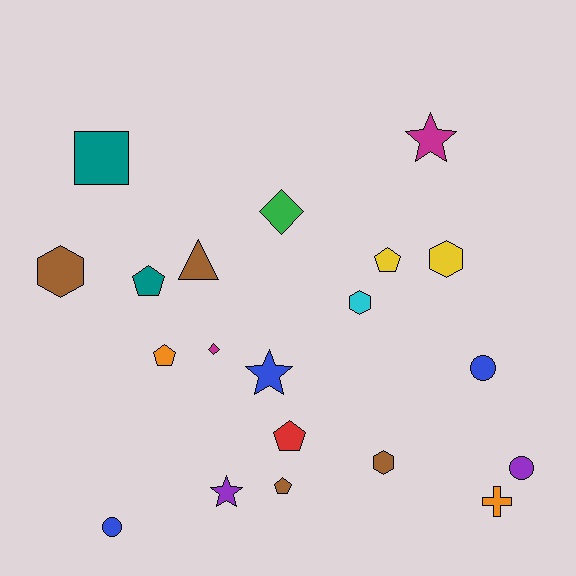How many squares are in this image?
There is 1 square.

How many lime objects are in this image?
There are no lime objects.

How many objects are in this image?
There are 20 objects.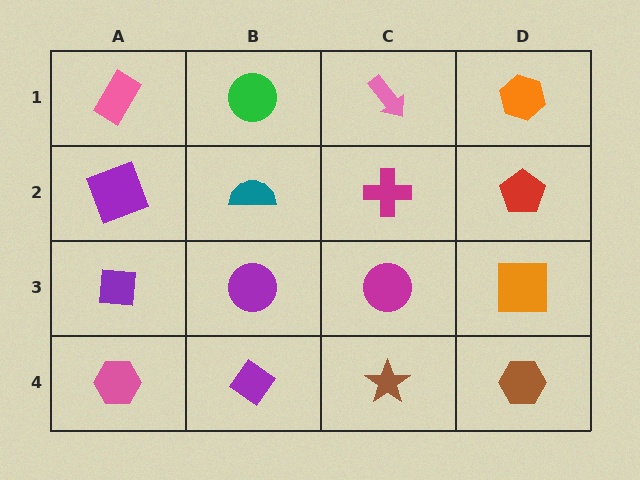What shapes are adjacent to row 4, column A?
A purple square (row 3, column A), a purple diamond (row 4, column B).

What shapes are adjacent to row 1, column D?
A red pentagon (row 2, column D), a pink arrow (row 1, column C).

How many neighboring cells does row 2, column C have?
4.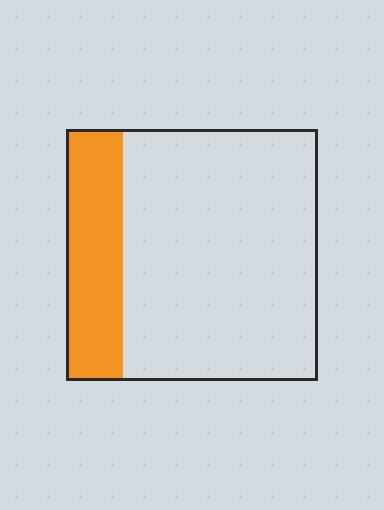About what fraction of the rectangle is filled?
About one quarter (1/4).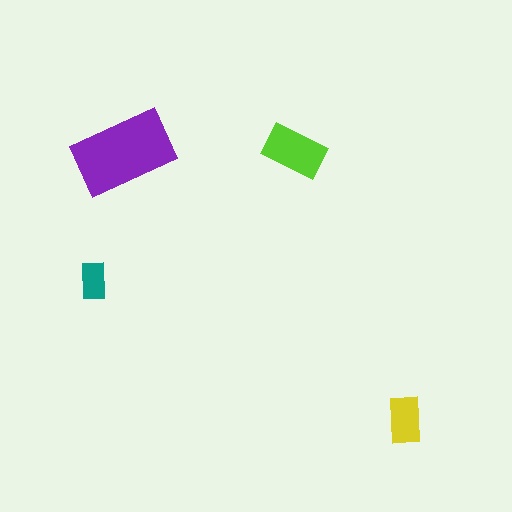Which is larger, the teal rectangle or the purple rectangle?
The purple one.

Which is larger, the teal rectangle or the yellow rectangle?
The yellow one.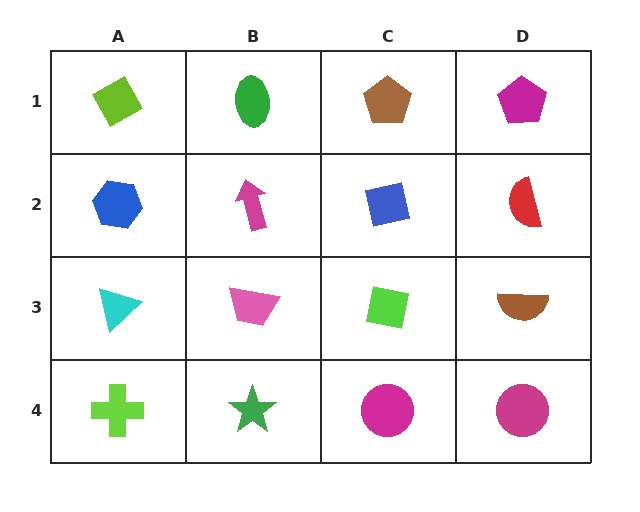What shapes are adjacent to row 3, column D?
A red semicircle (row 2, column D), a magenta circle (row 4, column D), a lime square (row 3, column C).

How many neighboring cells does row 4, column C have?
3.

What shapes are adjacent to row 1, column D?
A red semicircle (row 2, column D), a brown pentagon (row 1, column C).